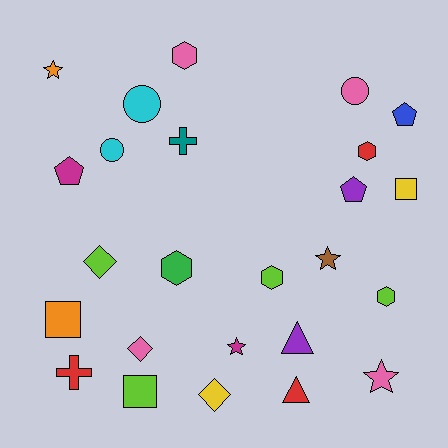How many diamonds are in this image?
There are 3 diamonds.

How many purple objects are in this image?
There are 2 purple objects.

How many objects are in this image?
There are 25 objects.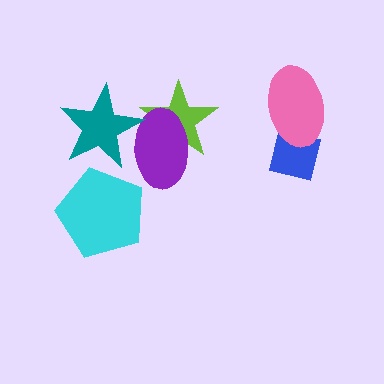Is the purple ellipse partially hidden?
Yes, it is partially covered by another shape.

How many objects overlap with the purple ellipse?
2 objects overlap with the purple ellipse.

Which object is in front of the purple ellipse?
The teal star is in front of the purple ellipse.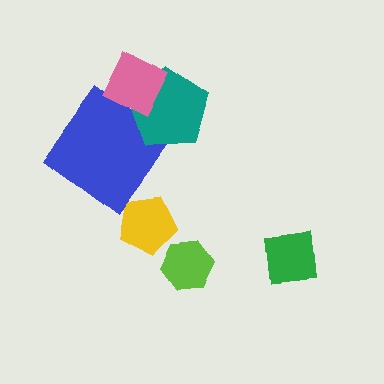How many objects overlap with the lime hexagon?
0 objects overlap with the lime hexagon.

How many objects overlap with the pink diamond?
2 objects overlap with the pink diamond.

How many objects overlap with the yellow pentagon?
0 objects overlap with the yellow pentagon.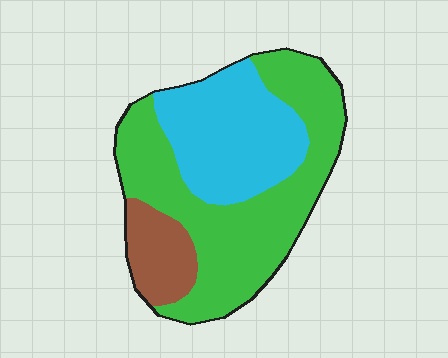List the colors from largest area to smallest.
From largest to smallest: green, cyan, brown.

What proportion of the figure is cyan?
Cyan takes up between a quarter and a half of the figure.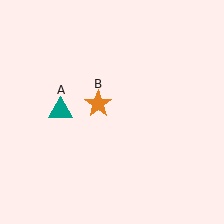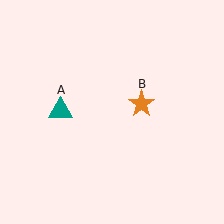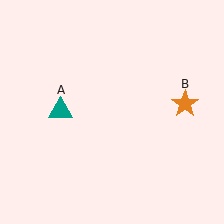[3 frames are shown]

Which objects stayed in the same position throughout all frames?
Teal triangle (object A) remained stationary.